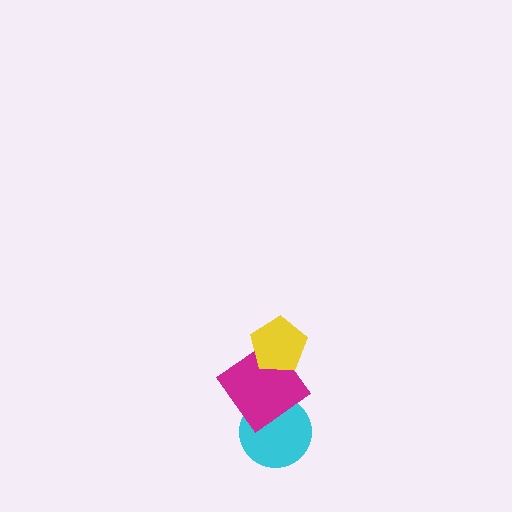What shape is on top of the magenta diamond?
The yellow pentagon is on top of the magenta diamond.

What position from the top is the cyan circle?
The cyan circle is 3rd from the top.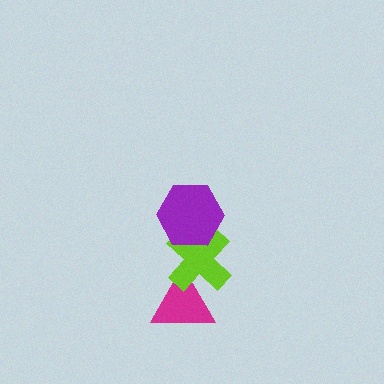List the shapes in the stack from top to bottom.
From top to bottom: the purple hexagon, the lime cross, the magenta triangle.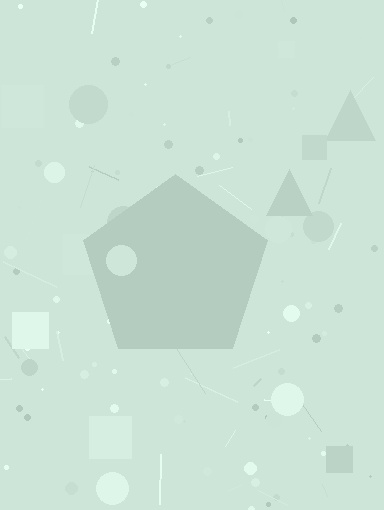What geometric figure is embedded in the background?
A pentagon is embedded in the background.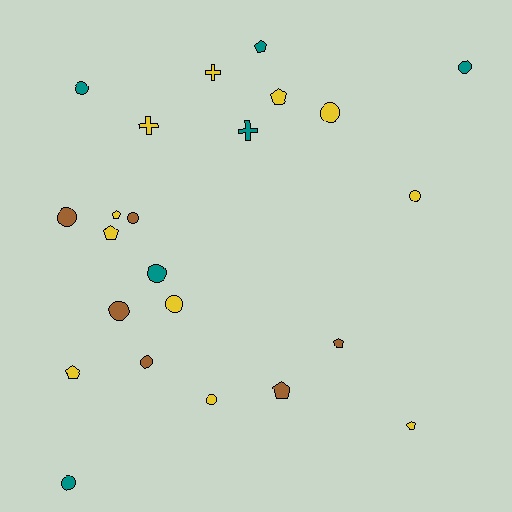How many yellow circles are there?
There are 4 yellow circles.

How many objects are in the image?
There are 23 objects.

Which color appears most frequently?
Yellow, with 11 objects.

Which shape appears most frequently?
Circle, with 12 objects.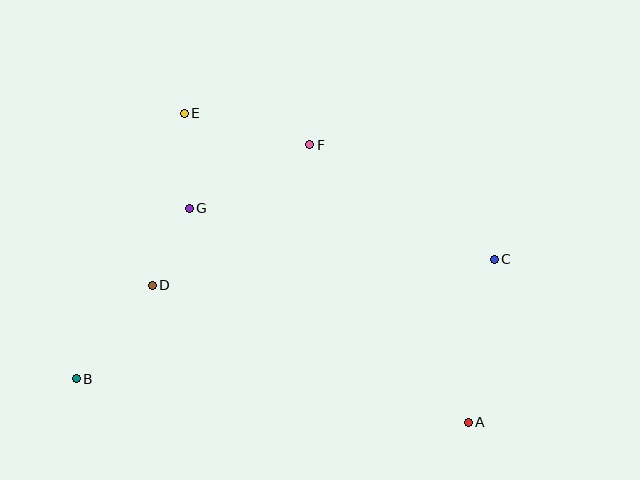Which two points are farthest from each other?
Points B and C are farthest from each other.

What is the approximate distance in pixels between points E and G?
The distance between E and G is approximately 96 pixels.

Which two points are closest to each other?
Points D and G are closest to each other.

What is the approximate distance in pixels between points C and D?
The distance between C and D is approximately 343 pixels.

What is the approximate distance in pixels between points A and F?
The distance between A and F is approximately 320 pixels.